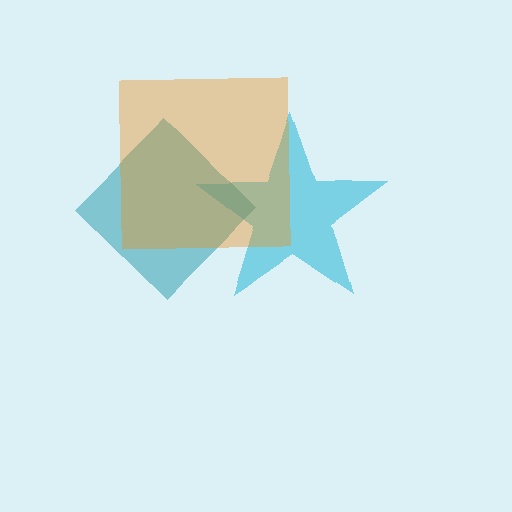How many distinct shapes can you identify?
There are 3 distinct shapes: a cyan star, a teal diamond, an orange square.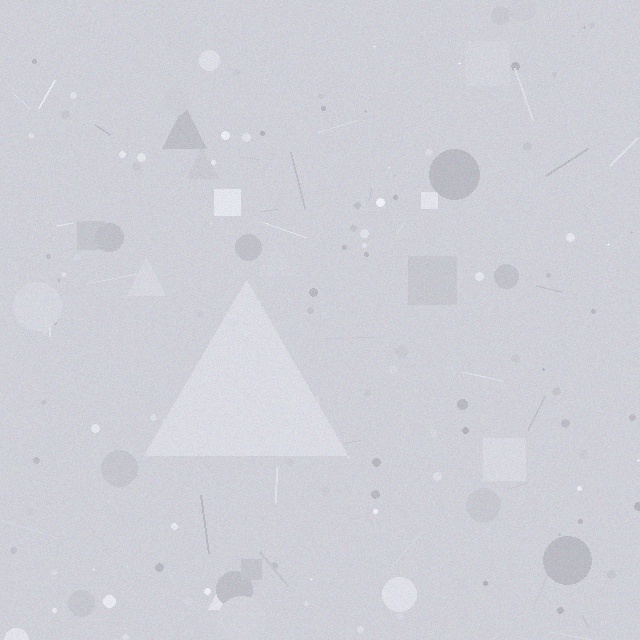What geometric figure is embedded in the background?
A triangle is embedded in the background.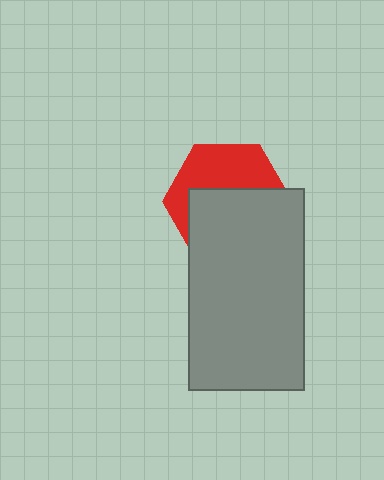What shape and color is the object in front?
The object in front is a gray rectangle.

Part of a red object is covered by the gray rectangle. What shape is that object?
It is a hexagon.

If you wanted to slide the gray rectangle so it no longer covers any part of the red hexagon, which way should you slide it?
Slide it down — that is the most direct way to separate the two shapes.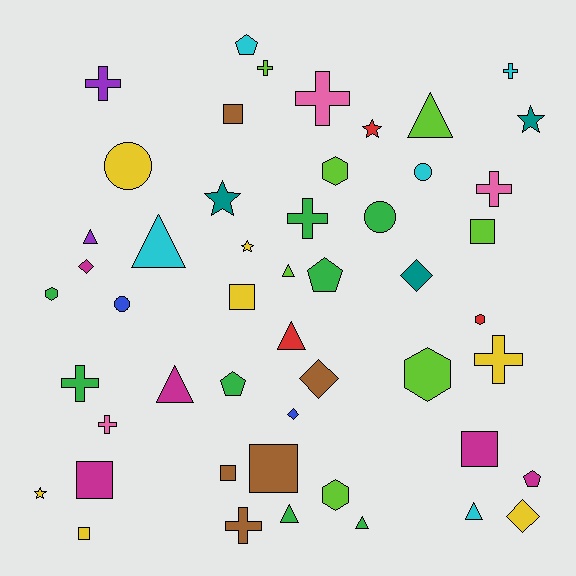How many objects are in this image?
There are 50 objects.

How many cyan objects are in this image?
There are 5 cyan objects.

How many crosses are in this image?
There are 10 crosses.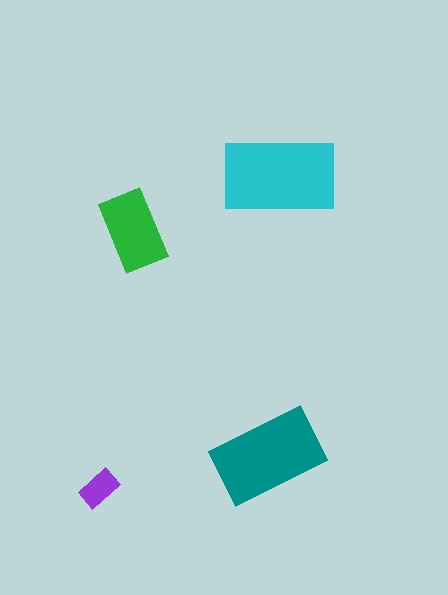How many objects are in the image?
There are 4 objects in the image.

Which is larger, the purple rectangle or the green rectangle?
The green one.